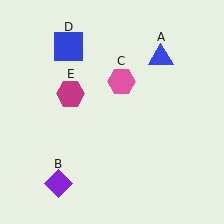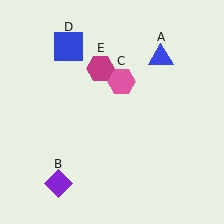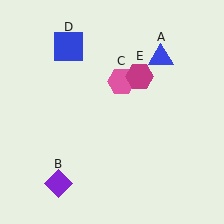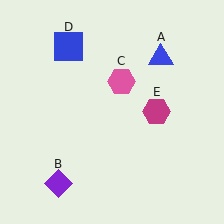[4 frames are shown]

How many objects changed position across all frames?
1 object changed position: magenta hexagon (object E).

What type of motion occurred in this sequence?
The magenta hexagon (object E) rotated clockwise around the center of the scene.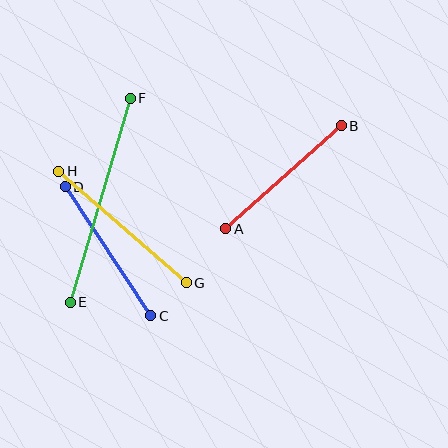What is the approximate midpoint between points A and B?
The midpoint is at approximately (284, 177) pixels.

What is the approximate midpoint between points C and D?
The midpoint is at approximately (108, 251) pixels.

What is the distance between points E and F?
The distance is approximately 213 pixels.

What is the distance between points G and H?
The distance is approximately 169 pixels.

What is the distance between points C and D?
The distance is approximately 154 pixels.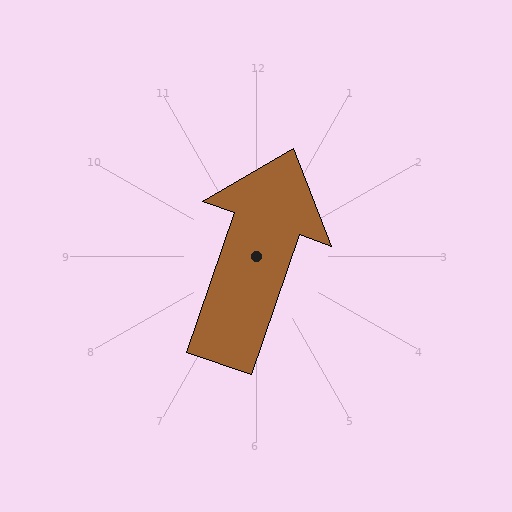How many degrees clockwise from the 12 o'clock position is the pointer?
Approximately 19 degrees.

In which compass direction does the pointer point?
North.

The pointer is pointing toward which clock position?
Roughly 1 o'clock.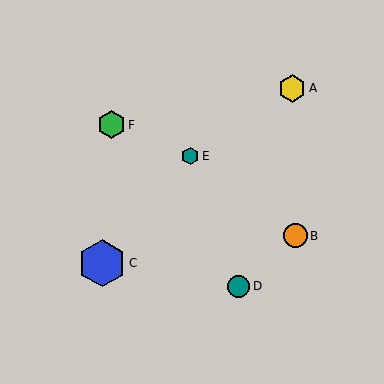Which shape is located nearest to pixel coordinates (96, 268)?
The blue hexagon (labeled C) at (102, 263) is nearest to that location.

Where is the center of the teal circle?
The center of the teal circle is at (239, 286).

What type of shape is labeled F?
Shape F is a green hexagon.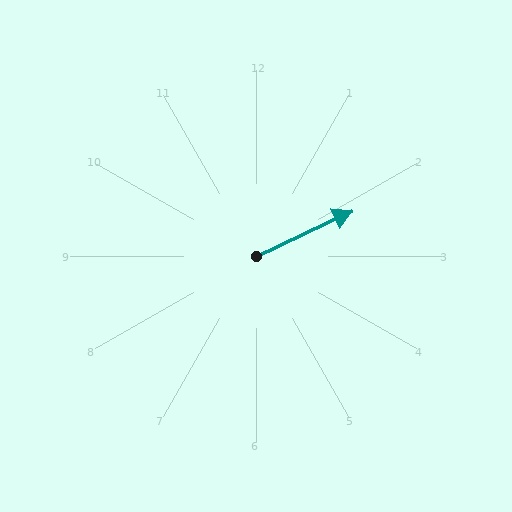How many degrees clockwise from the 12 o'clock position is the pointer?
Approximately 65 degrees.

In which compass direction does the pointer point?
Northeast.